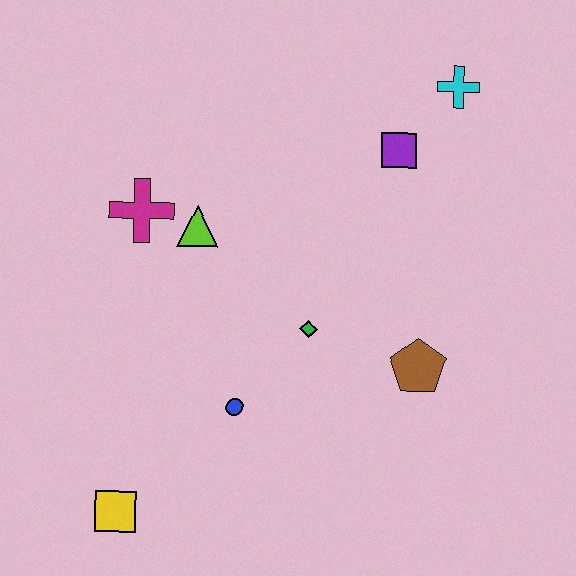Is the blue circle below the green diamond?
Yes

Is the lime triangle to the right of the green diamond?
No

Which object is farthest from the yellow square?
The cyan cross is farthest from the yellow square.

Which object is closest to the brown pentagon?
The green diamond is closest to the brown pentagon.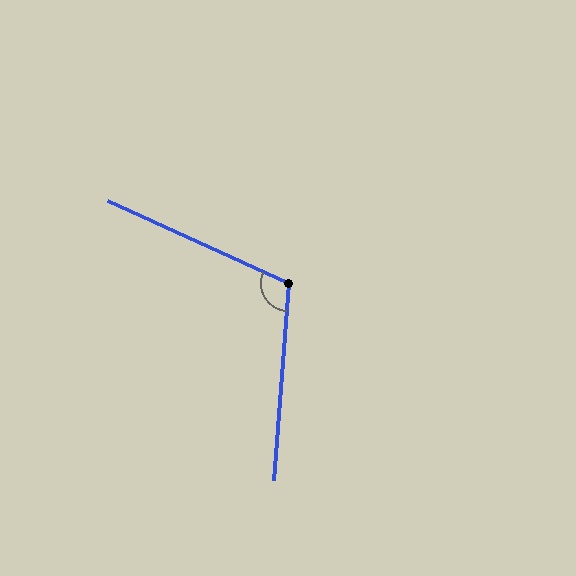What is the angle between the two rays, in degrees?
Approximately 110 degrees.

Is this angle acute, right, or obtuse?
It is obtuse.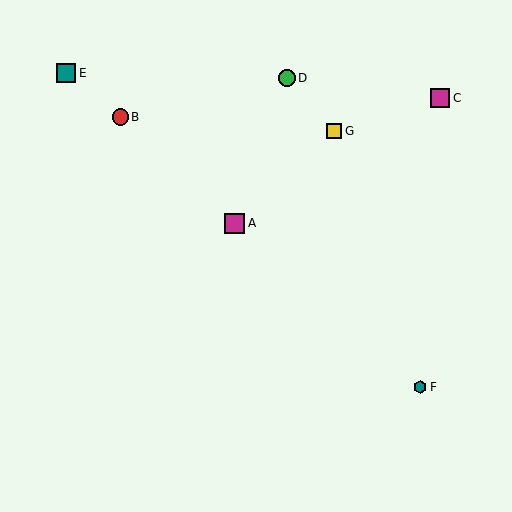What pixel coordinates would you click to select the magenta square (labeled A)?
Click at (235, 223) to select the magenta square A.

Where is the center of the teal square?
The center of the teal square is at (66, 73).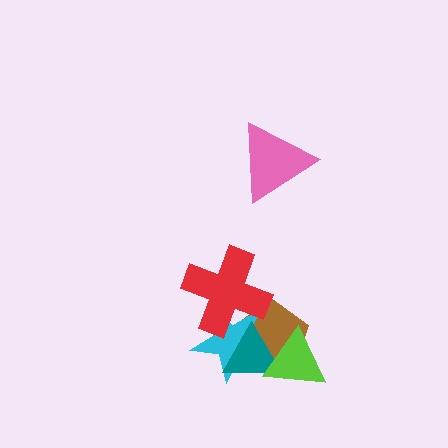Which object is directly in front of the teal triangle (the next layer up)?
The red cross is directly in front of the teal triangle.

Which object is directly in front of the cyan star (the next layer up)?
The teal triangle is directly in front of the cyan star.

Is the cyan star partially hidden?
Yes, it is partially covered by another shape.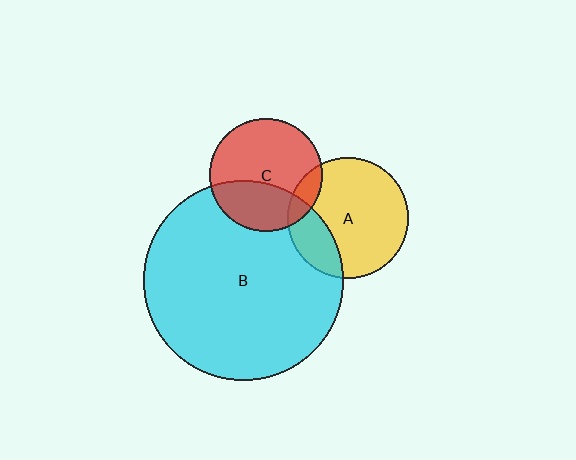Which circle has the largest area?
Circle B (cyan).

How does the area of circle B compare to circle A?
Approximately 2.7 times.